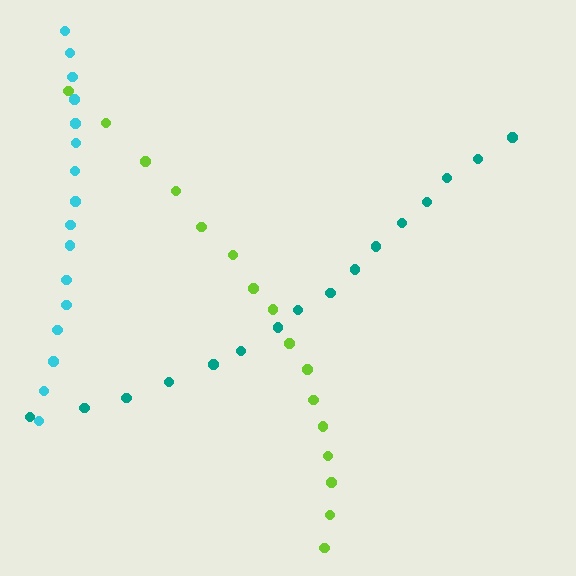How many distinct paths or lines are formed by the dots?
There are 3 distinct paths.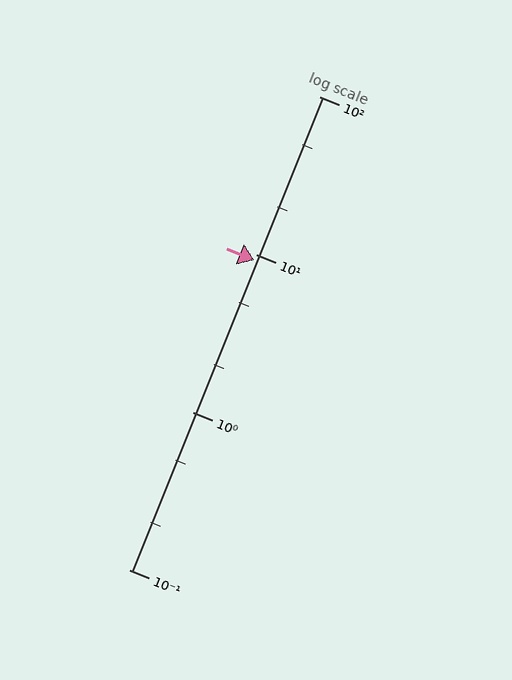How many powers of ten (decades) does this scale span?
The scale spans 3 decades, from 0.1 to 100.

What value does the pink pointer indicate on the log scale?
The pointer indicates approximately 9.1.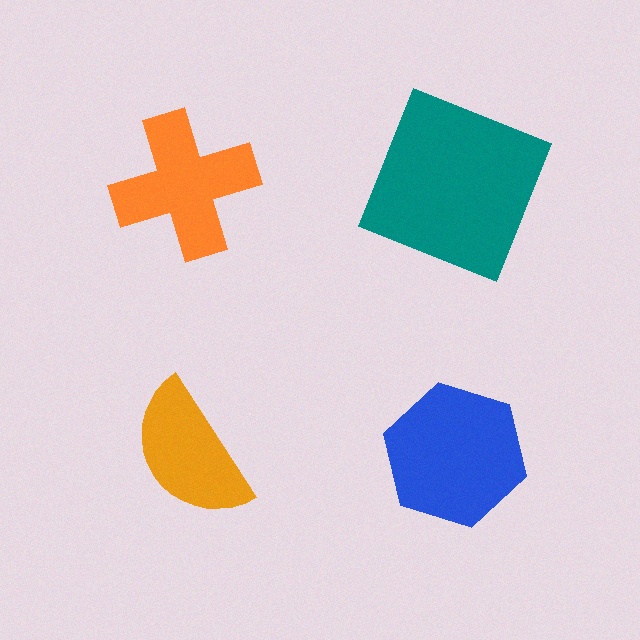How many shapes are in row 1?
2 shapes.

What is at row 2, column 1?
An orange semicircle.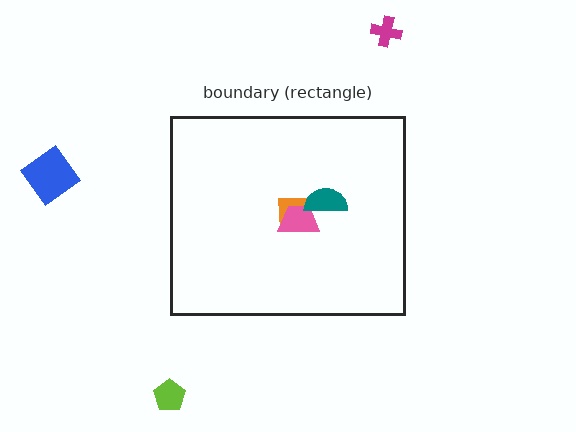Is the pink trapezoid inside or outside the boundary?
Inside.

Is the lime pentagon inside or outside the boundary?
Outside.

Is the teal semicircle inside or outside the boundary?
Inside.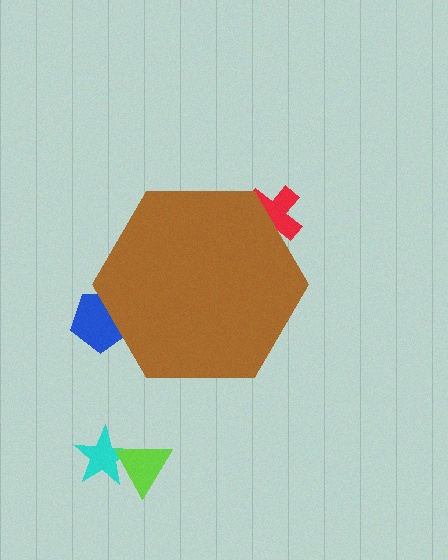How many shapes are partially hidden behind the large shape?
2 shapes are partially hidden.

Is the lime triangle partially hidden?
No, the lime triangle is fully visible.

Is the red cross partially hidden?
Yes, the red cross is partially hidden behind the brown hexagon.